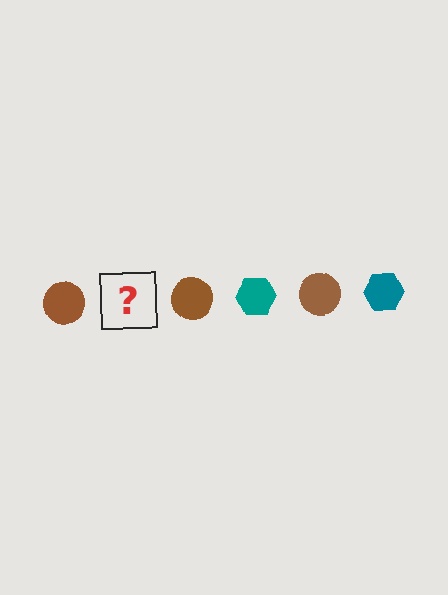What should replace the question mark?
The question mark should be replaced with a teal hexagon.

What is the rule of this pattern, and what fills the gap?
The rule is that the pattern alternates between brown circle and teal hexagon. The gap should be filled with a teal hexagon.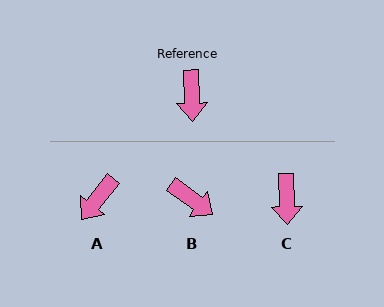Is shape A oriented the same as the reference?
No, it is off by about 40 degrees.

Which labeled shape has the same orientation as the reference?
C.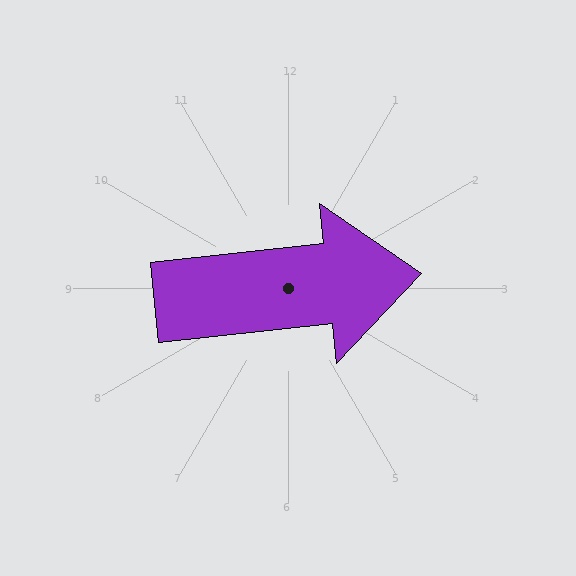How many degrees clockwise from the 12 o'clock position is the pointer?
Approximately 84 degrees.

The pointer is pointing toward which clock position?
Roughly 3 o'clock.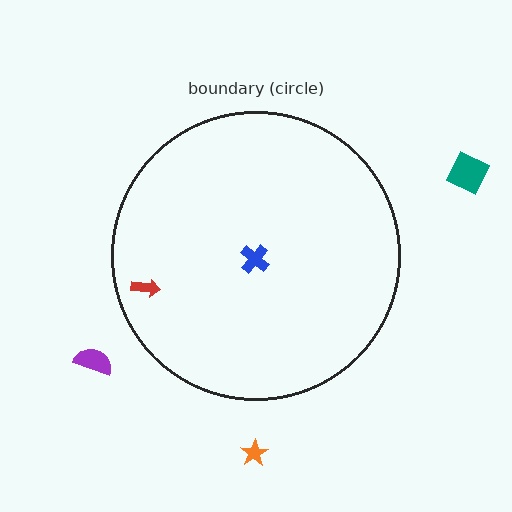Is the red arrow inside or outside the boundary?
Inside.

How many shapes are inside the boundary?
2 inside, 3 outside.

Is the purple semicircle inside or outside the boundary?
Outside.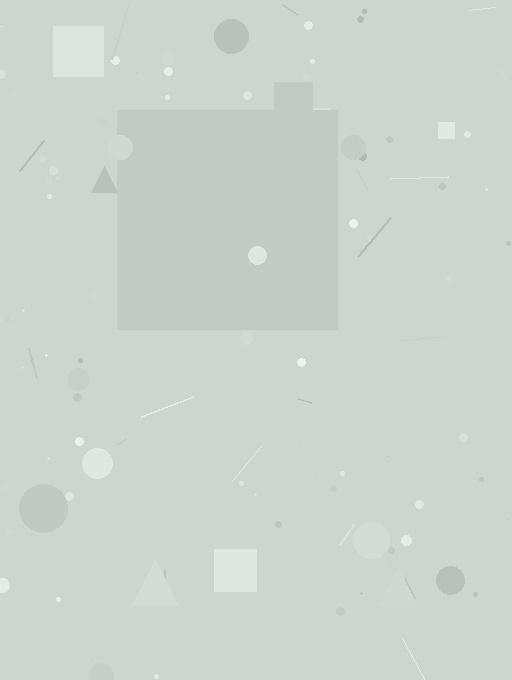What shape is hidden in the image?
A square is hidden in the image.